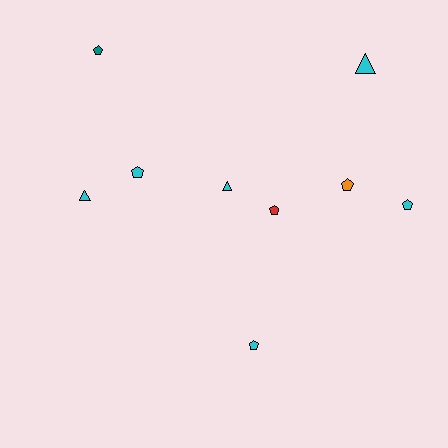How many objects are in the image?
There are 9 objects.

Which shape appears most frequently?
Pentagon, with 6 objects.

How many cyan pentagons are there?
There are 3 cyan pentagons.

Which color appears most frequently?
Cyan, with 6 objects.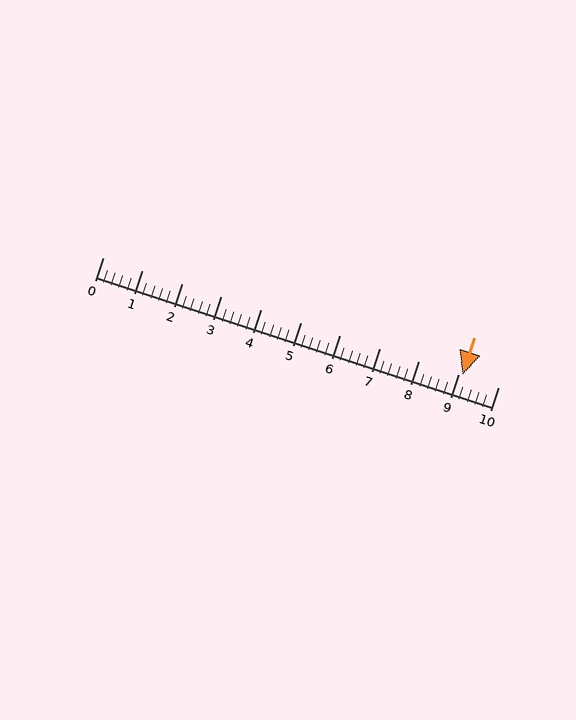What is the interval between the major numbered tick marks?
The major tick marks are spaced 1 units apart.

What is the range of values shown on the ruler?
The ruler shows values from 0 to 10.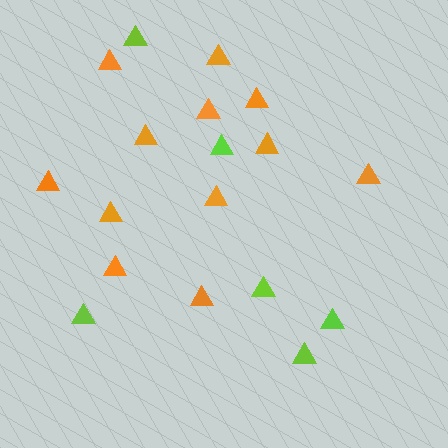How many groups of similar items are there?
There are 2 groups: one group of orange triangles (12) and one group of lime triangles (6).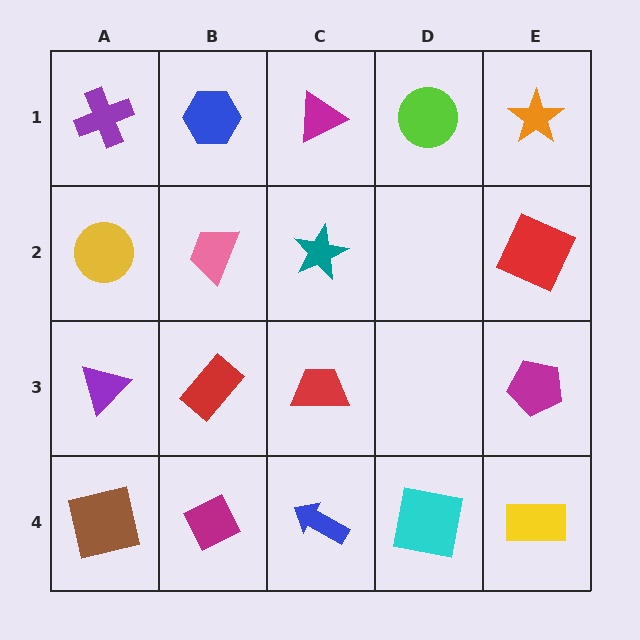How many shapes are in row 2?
4 shapes.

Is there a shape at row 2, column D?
No, that cell is empty.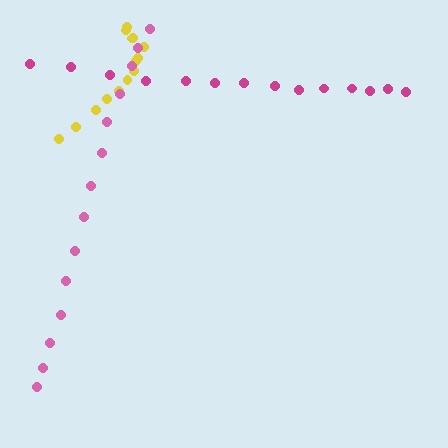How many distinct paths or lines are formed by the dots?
There are 3 distinct paths.